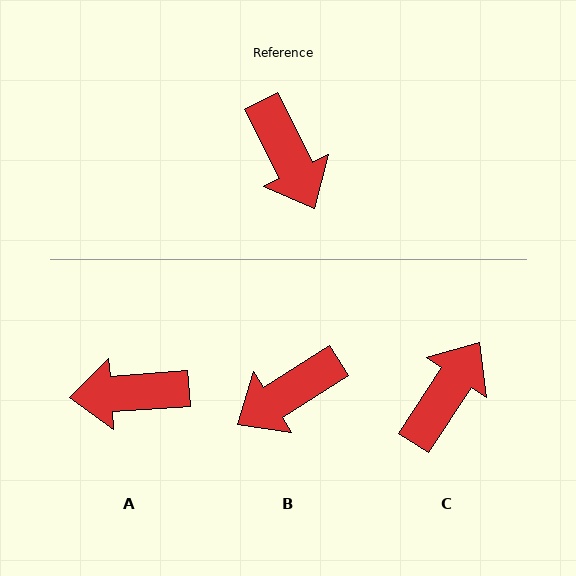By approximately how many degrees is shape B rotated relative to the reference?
Approximately 84 degrees clockwise.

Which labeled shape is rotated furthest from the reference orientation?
C, about 120 degrees away.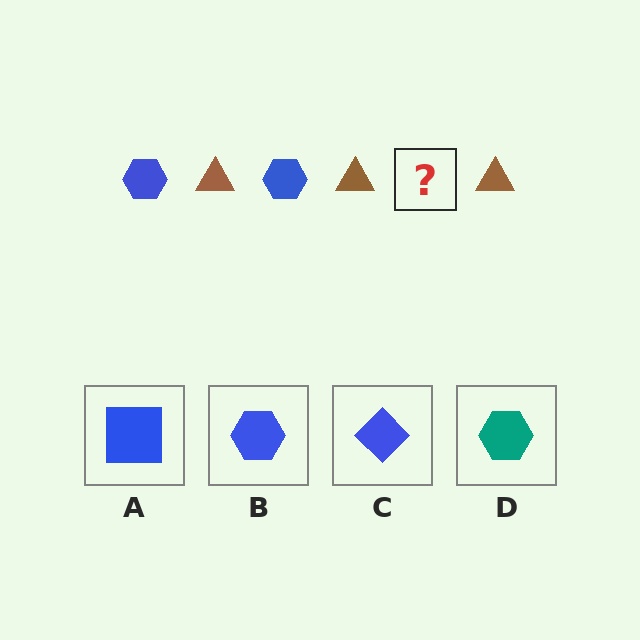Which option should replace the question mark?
Option B.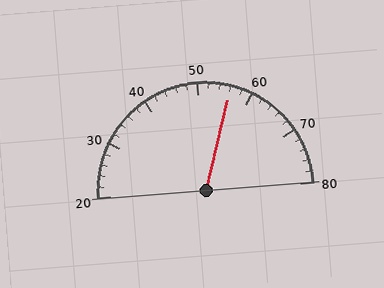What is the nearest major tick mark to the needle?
The nearest major tick mark is 60.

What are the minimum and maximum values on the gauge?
The gauge ranges from 20 to 80.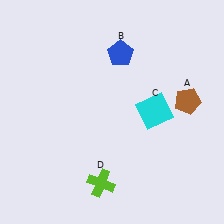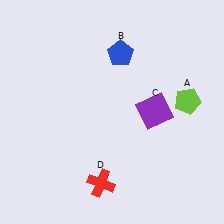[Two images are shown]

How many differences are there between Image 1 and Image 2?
There are 3 differences between the two images.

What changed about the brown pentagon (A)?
In Image 1, A is brown. In Image 2, it changed to lime.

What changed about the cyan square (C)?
In Image 1, C is cyan. In Image 2, it changed to purple.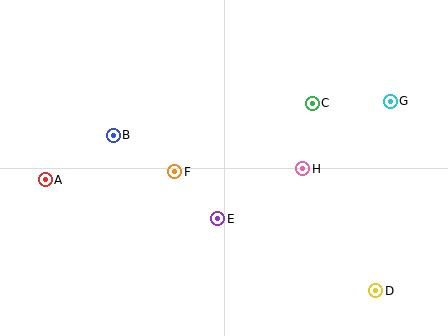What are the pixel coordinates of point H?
Point H is at (303, 169).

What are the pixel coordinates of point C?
Point C is at (312, 103).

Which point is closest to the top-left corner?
Point B is closest to the top-left corner.